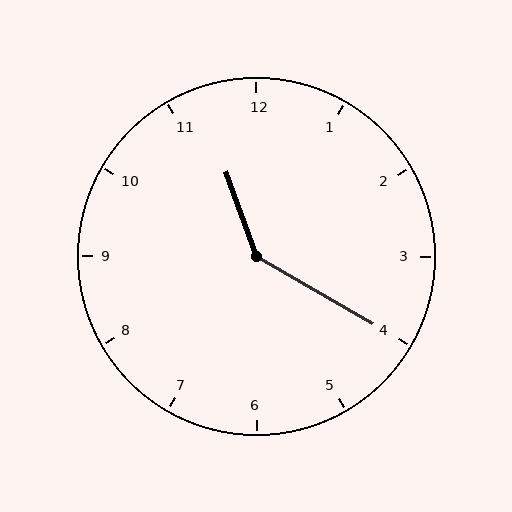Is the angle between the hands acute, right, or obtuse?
It is obtuse.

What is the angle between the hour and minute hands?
Approximately 140 degrees.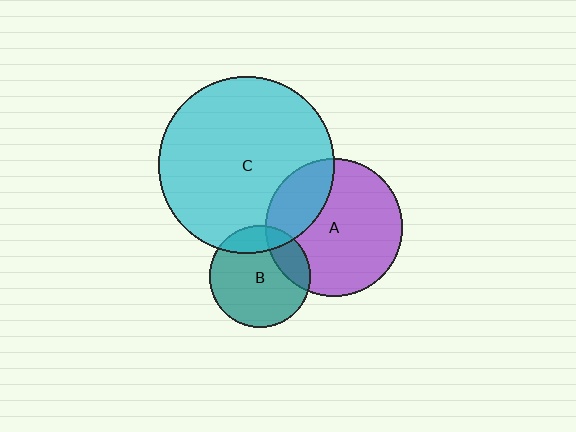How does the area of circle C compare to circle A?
Approximately 1.6 times.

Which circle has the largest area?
Circle C (cyan).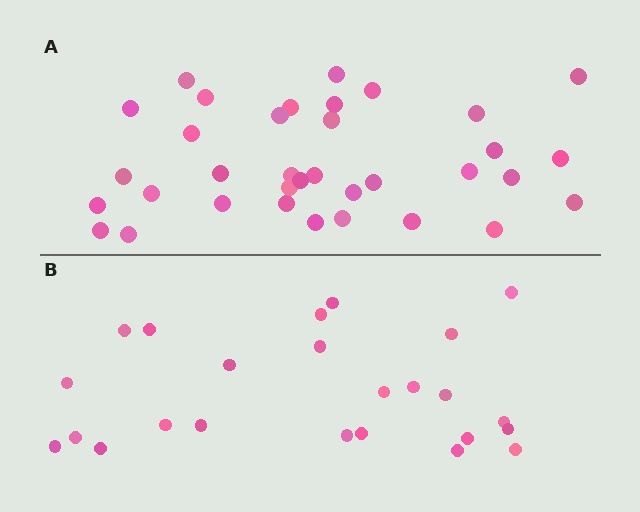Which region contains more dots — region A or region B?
Region A (the top region) has more dots.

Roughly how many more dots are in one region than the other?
Region A has roughly 12 or so more dots than region B.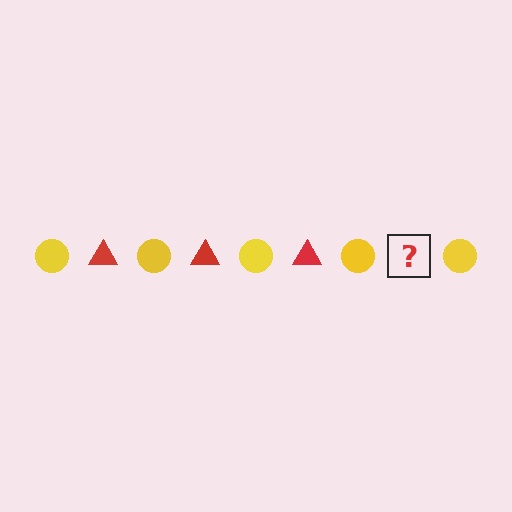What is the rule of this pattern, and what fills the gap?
The rule is that the pattern alternates between yellow circle and red triangle. The gap should be filled with a red triangle.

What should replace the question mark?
The question mark should be replaced with a red triangle.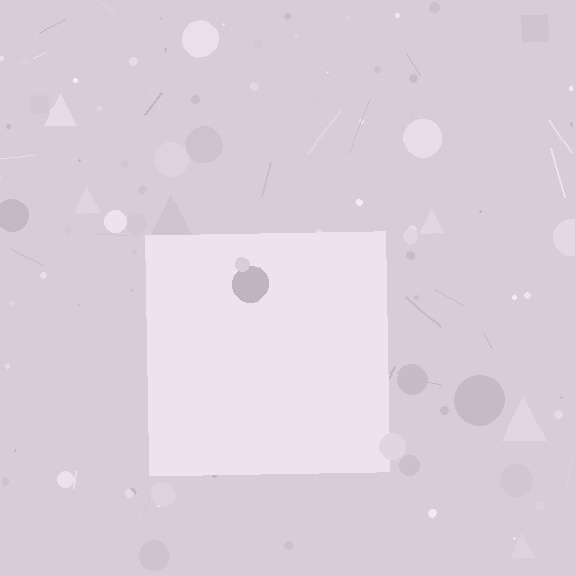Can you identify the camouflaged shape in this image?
The camouflaged shape is a square.